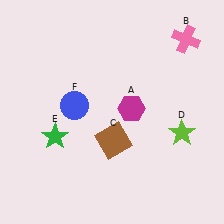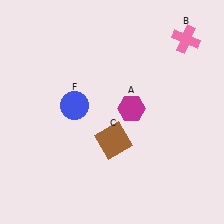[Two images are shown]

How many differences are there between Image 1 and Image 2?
There are 2 differences between the two images.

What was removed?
The green star (E), the lime star (D) were removed in Image 2.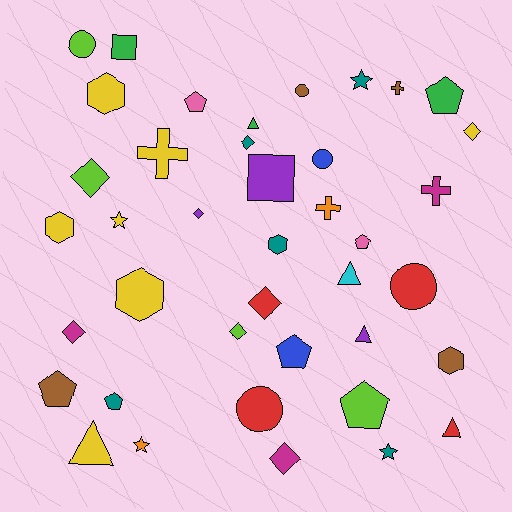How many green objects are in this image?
There are 3 green objects.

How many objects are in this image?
There are 40 objects.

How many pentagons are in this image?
There are 7 pentagons.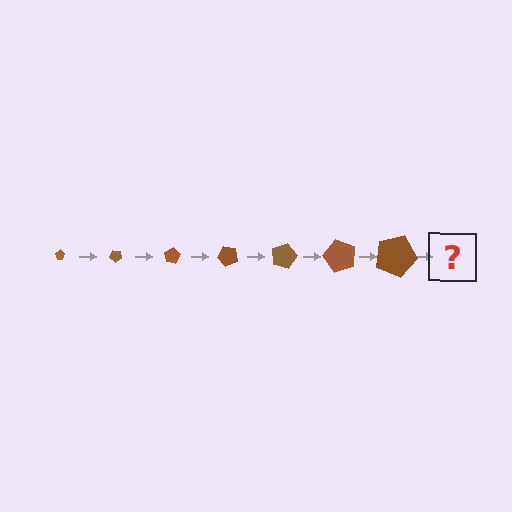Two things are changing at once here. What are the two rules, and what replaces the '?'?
The two rules are that the pentagon grows larger each step and it rotates 40 degrees each step. The '?' should be a pentagon, larger than the previous one and rotated 280 degrees from the start.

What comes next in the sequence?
The next element should be a pentagon, larger than the previous one and rotated 280 degrees from the start.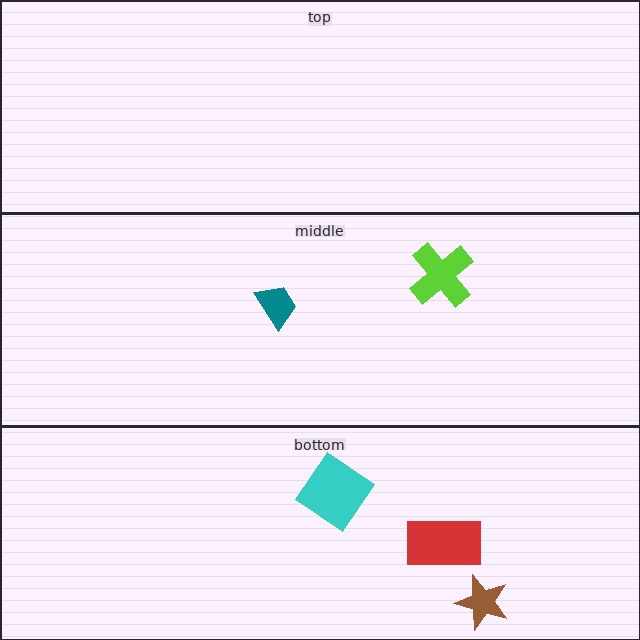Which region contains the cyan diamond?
The bottom region.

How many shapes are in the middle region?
2.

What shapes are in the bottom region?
The brown star, the cyan diamond, the red rectangle.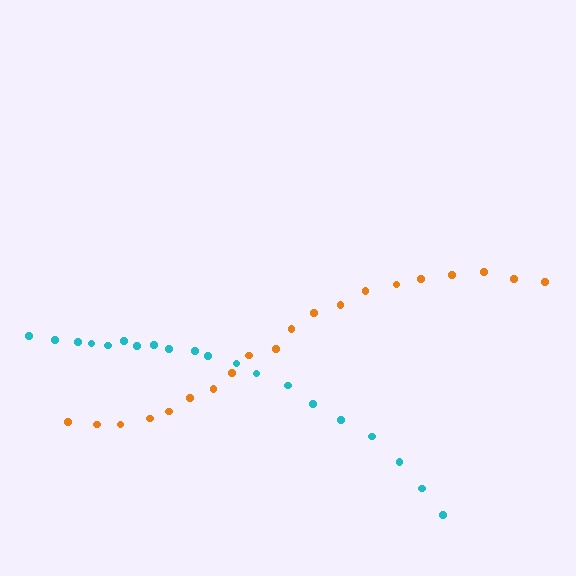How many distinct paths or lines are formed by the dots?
There are 2 distinct paths.